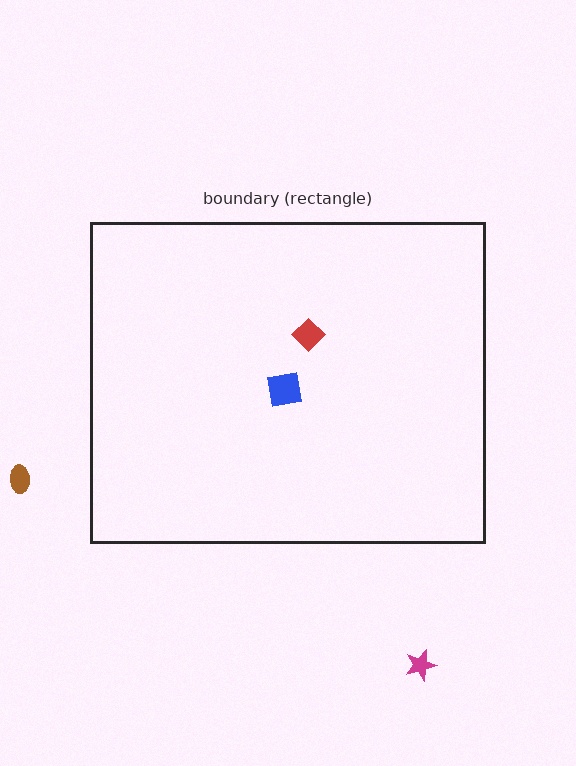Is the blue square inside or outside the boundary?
Inside.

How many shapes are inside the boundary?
2 inside, 2 outside.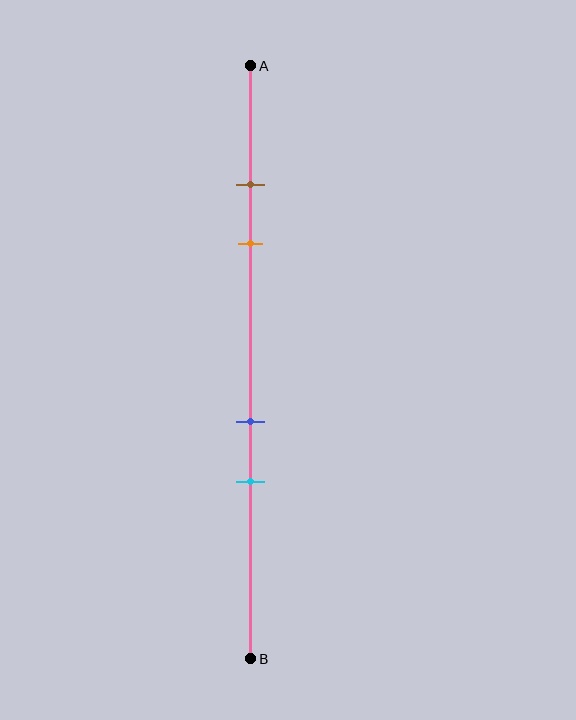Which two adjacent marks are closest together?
The brown and orange marks are the closest adjacent pair.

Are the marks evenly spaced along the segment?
No, the marks are not evenly spaced.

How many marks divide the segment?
There are 4 marks dividing the segment.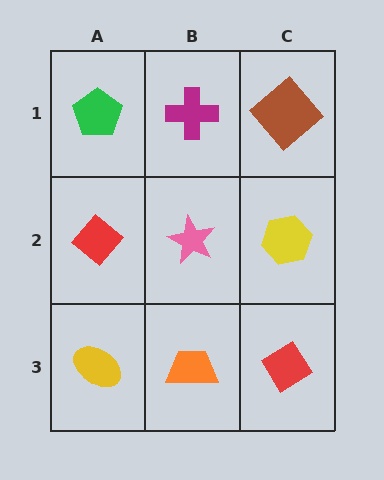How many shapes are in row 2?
3 shapes.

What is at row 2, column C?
A yellow hexagon.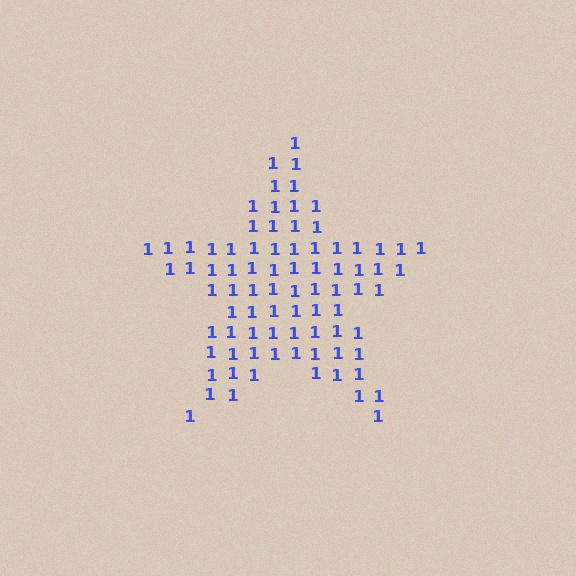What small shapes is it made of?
It is made of small digit 1's.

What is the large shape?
The large shape is a star.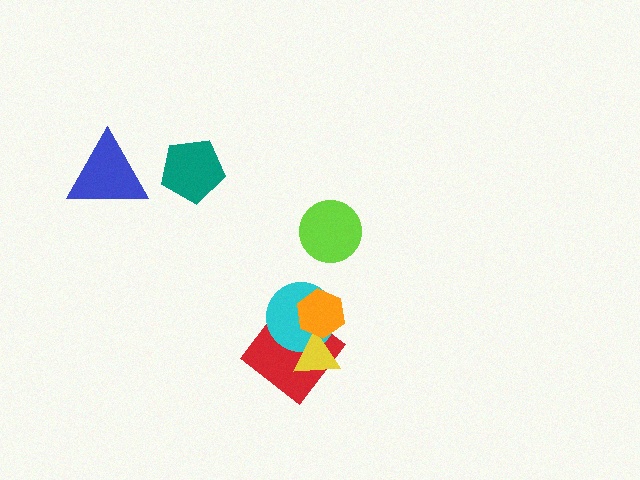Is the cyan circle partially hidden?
Yes, it is partially covered by another shape.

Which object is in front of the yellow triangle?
The orange hexagon is in front of the yellow triangle.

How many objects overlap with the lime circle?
0 objects overlap with the lime circle.